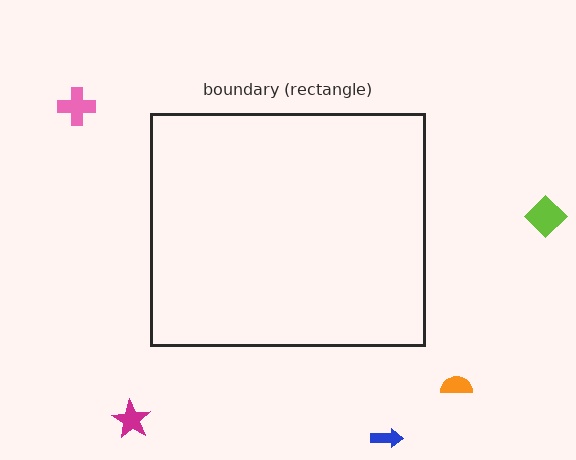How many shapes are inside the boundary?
0 inside, 5 outside.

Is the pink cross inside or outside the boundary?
Outside.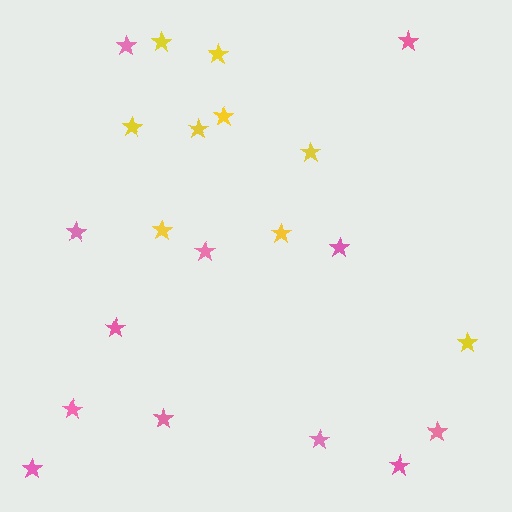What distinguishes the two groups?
There are 2 groups: one group of yellow stars (9) and one group of pink stars (12).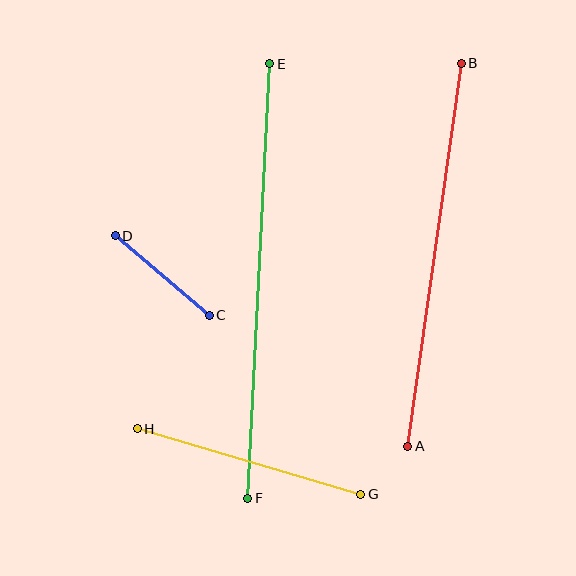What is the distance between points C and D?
The distance is approximately 123 pixels.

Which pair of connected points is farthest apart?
Points E and F are farthest apart.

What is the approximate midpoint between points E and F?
The midpoint is at approximately (259, 281) pixels.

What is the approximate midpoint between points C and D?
The midpoint is at approximately (162, 276) pixels.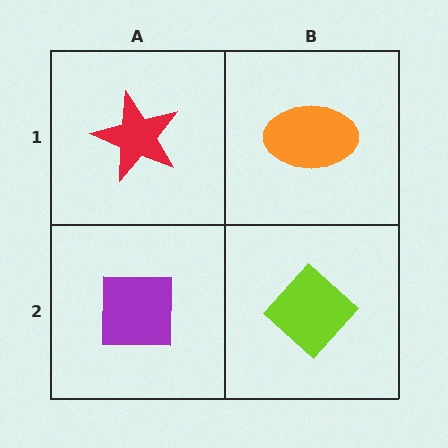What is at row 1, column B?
An orange ellipse.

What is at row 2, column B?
A lime diamond.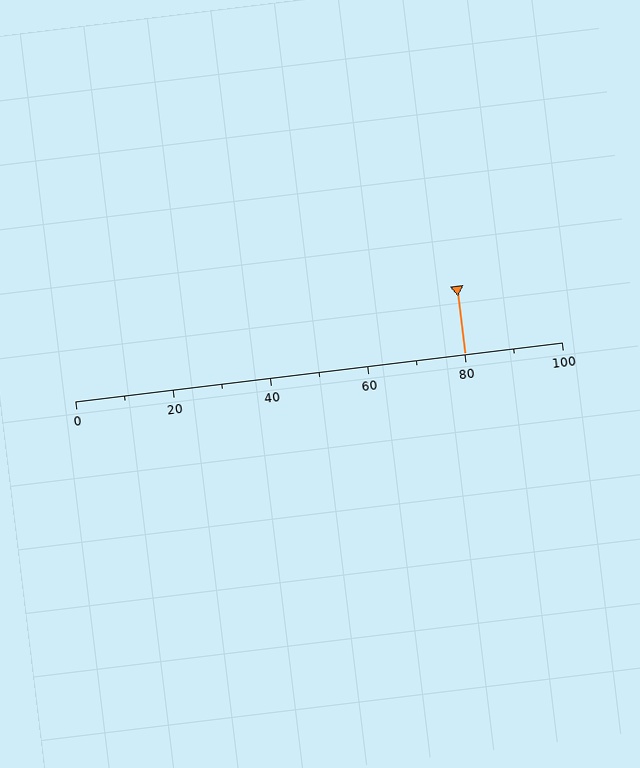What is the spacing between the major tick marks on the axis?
The major ticks are spaced 20 apart.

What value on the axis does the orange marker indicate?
The marker indicates approximately 80.